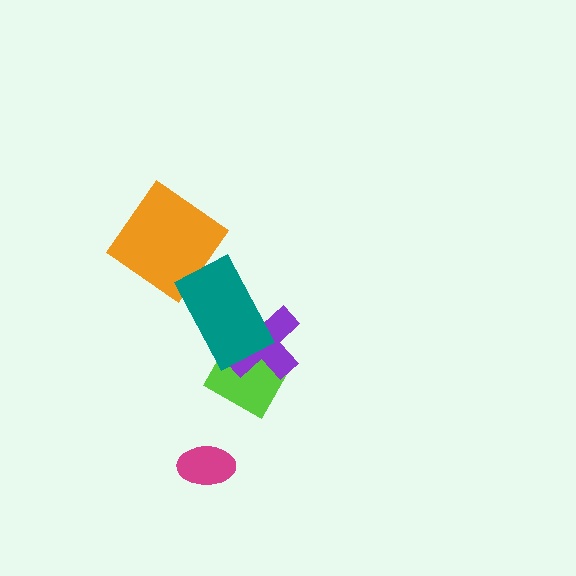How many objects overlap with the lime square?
2 objects overlap with the lime square.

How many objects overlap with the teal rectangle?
2 objects overlap with the teal rectangle.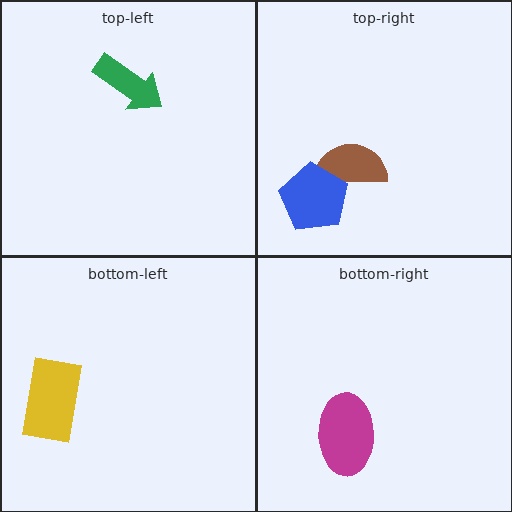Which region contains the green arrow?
The top-left region.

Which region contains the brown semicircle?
The top-right region.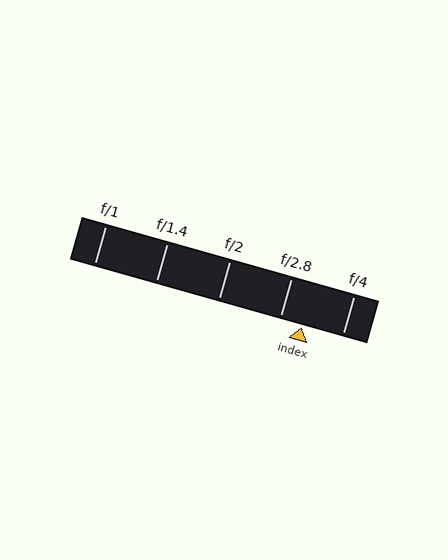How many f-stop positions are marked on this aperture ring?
There are 5 f-stop positions marked.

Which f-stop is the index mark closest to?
The index mark is closest to f/2.8.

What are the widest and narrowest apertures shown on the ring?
The widest aperture shown is f/1 and the narrowest is f/4.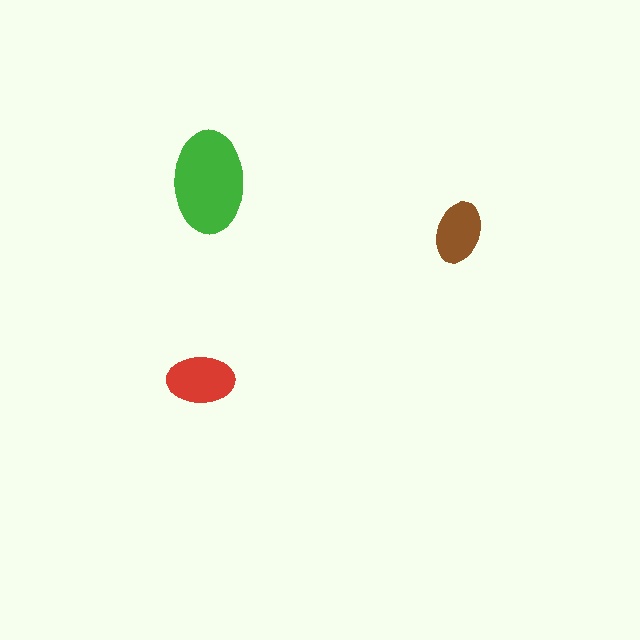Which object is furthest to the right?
The brown ellipse is rightmost.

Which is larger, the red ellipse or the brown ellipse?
The red one.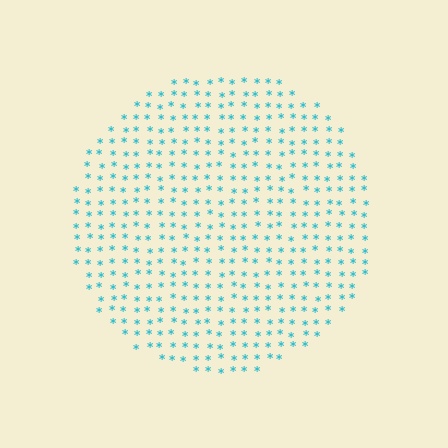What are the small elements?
The small elements are asterisks.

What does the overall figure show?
The overall figure shows a circle.